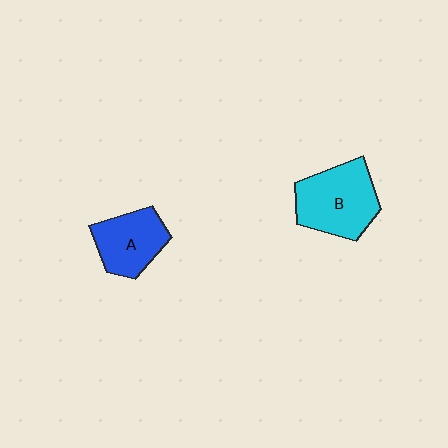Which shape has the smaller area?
Shape A (blue).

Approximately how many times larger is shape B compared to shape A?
Approximately 1.3 times.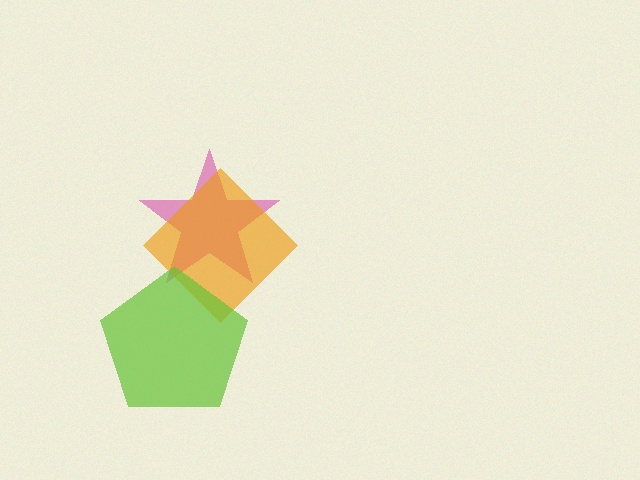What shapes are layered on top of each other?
The layered shapes are: a magenta star, an orange diamond, a lime pentagon.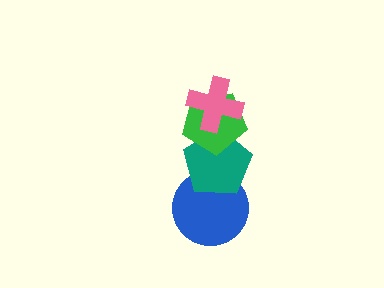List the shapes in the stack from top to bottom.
From top to bottom: the pink cross, the green pentagon, the teal pentagon, the blue circle.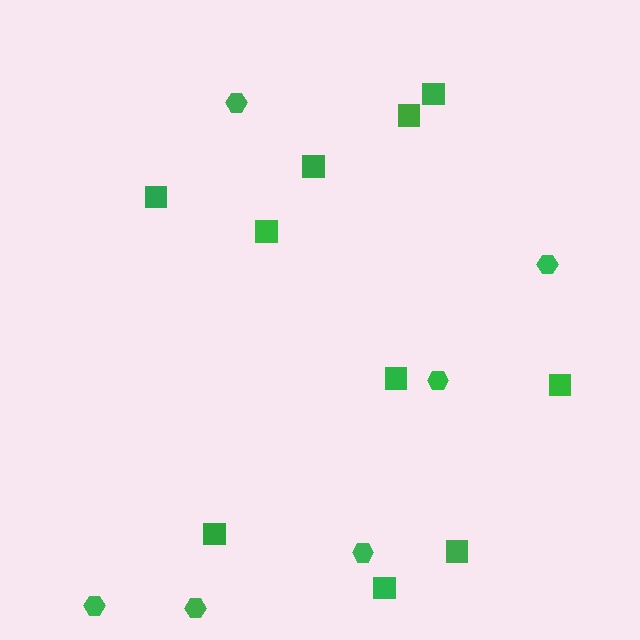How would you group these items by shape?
There are 2 groups: one group of hexagons (6) and one group of squares (10).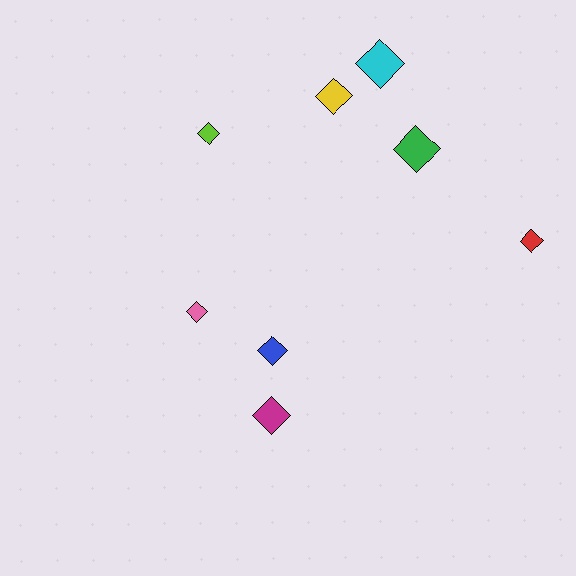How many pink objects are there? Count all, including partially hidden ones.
There is 1 pink object.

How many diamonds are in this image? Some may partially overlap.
There are 8 diamonds.